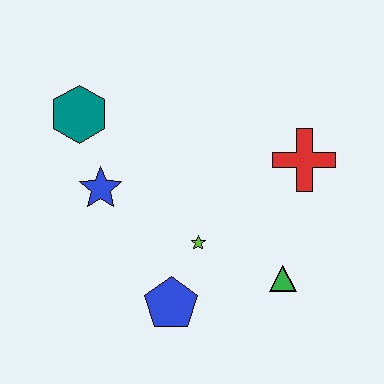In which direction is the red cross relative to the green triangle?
The red cross is above the green triangle.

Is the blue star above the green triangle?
Yes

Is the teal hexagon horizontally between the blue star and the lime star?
No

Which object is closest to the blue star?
The teal hexagon is closest to the blue star.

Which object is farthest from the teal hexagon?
The green triangle is farthest from the teal hexagon.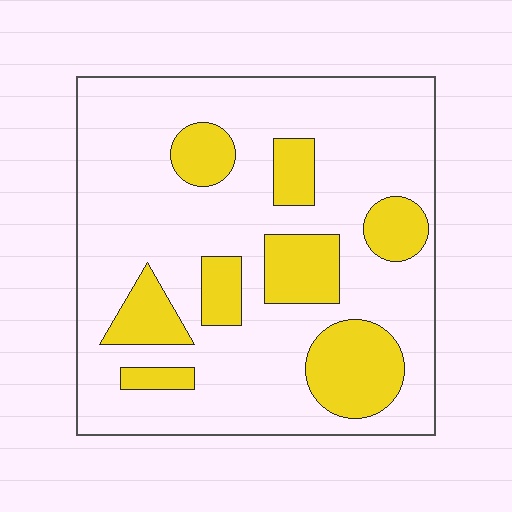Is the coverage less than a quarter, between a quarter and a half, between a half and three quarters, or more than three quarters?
Less than a quarter.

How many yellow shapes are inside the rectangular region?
8.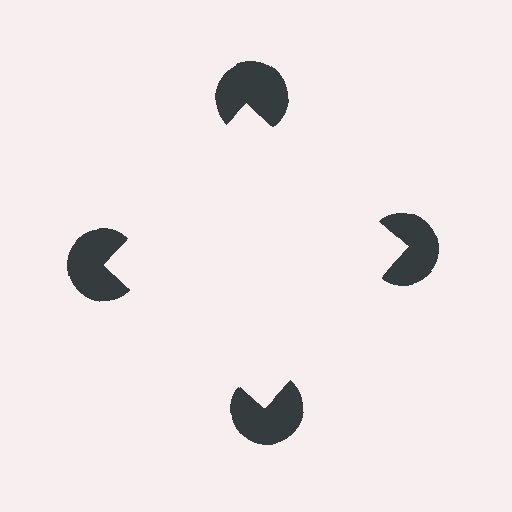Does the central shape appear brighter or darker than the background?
It typically appears slightly brighter than the background, even though no actual brightness change is drawn.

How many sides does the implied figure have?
4 sides.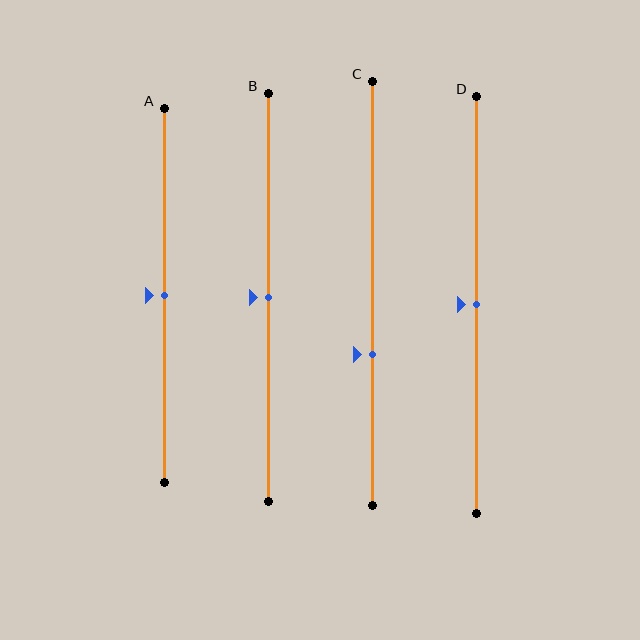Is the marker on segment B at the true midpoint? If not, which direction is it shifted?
Yes, the marker on segment B is at the true midpoint.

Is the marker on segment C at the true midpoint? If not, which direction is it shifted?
No, the marker on segment C is shifted downward by about 14% of the segment length.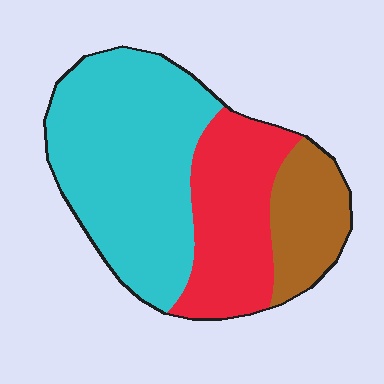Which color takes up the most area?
Cyan, at roughly 55%.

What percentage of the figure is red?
Red takes up between a quarter and a half of the figure.